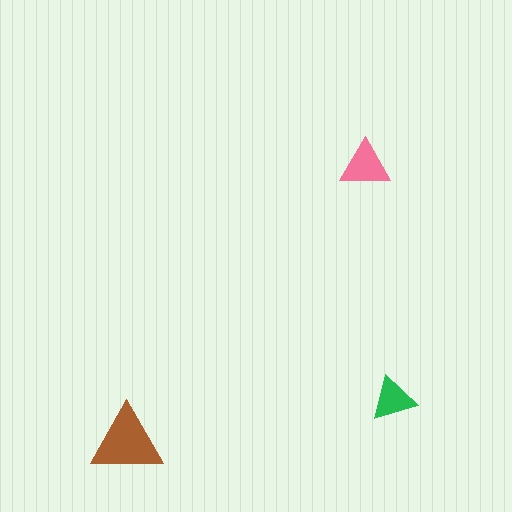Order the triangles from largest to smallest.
the brown one, the pink one, the green one.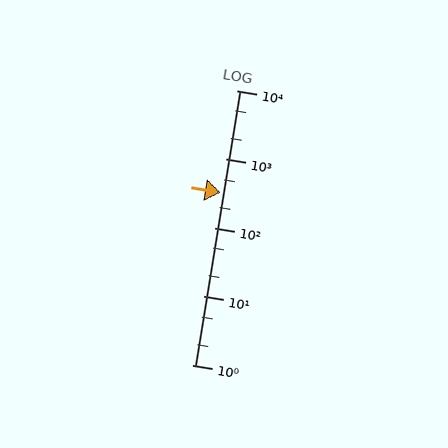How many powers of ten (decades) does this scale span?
The scale spans 4 decades, from 1 to 10000.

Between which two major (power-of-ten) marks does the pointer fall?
The pointer is between 100 and 1000.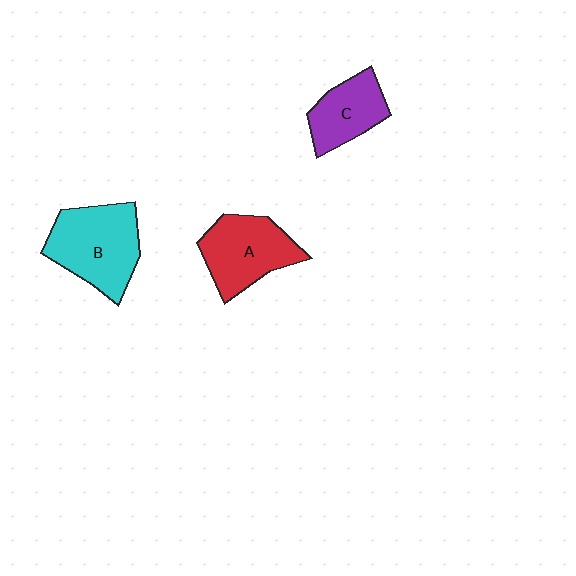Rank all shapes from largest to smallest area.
From largest to smallest: B (cyan), A (red), C (purple).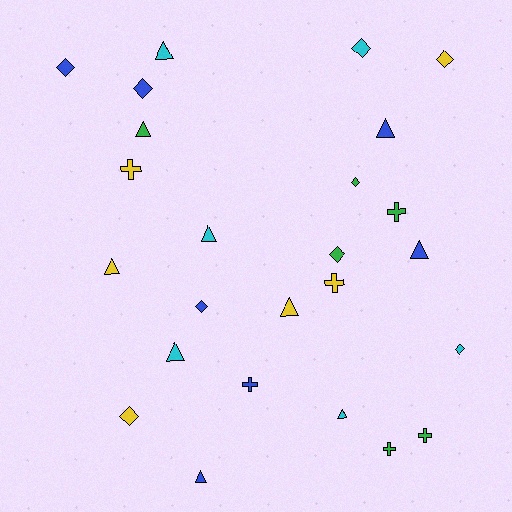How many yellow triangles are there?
There are 2 yellow triangles.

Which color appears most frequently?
Blue, with 7 objects.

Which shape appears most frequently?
Triangle, with 10 objects.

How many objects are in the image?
There are 25 objects.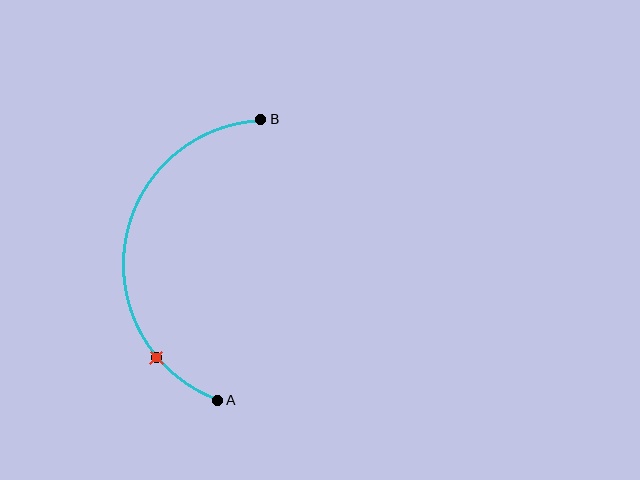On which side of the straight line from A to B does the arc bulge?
The arc bulges to the left of the straight line connecting A and B.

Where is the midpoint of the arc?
The arc midpoint is the point on the curve farthest from the straight line joining A and B. It sits to the left of that line.